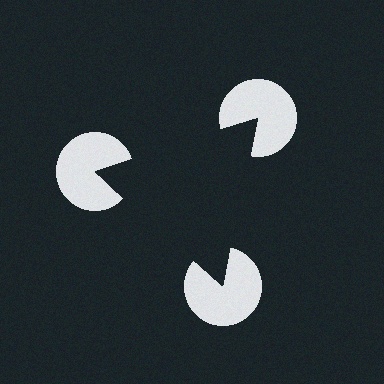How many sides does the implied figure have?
3 sides.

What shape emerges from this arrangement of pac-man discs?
An illusory triangle — its edges are inferred from the aligned wedge cuts in the pac-man discs, not physically drawn.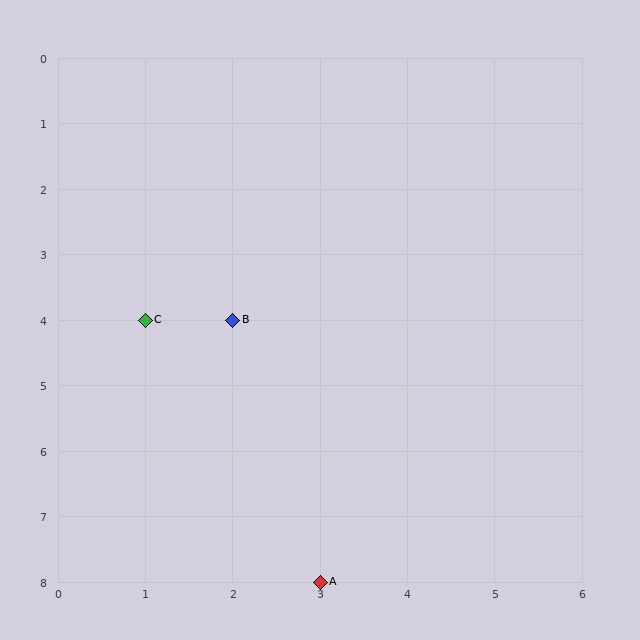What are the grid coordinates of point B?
Point B is at grid coordinates (2, 4).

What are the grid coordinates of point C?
Point C is at grid coordinates (1, 4).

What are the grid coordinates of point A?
Point A is at grid coordinates (3, 8).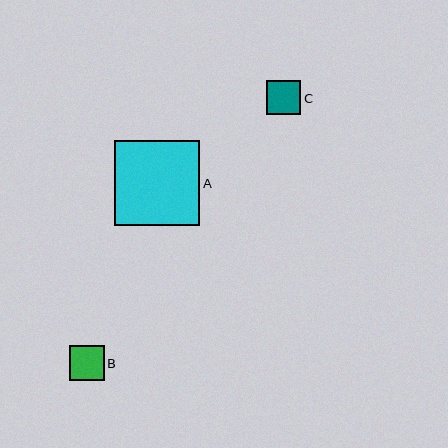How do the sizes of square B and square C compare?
Square B and square C are approximately the same size.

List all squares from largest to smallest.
From largest to smallest: A, B, C.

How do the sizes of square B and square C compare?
Square B and square C are approximately the same size.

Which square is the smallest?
Square C is the smallest with a size of approximately 34 pixels.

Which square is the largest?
Square A is the largest with a size of approximately 86 pixels.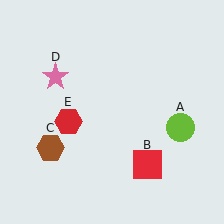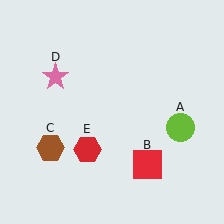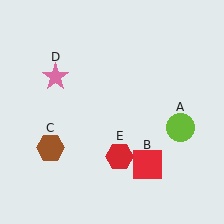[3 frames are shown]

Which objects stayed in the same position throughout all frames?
Lime circle (object A) and red square (object B) and brown hexagon (object C) and pink star (object D) remained stationary.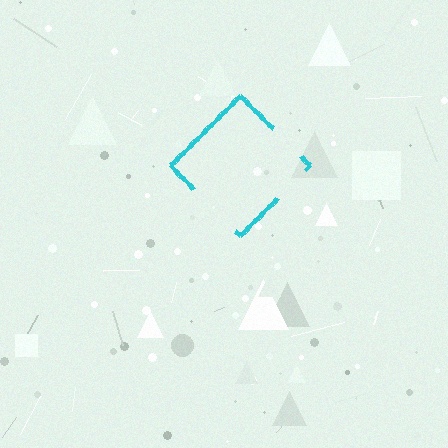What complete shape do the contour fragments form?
The contour fragments form a diamond.